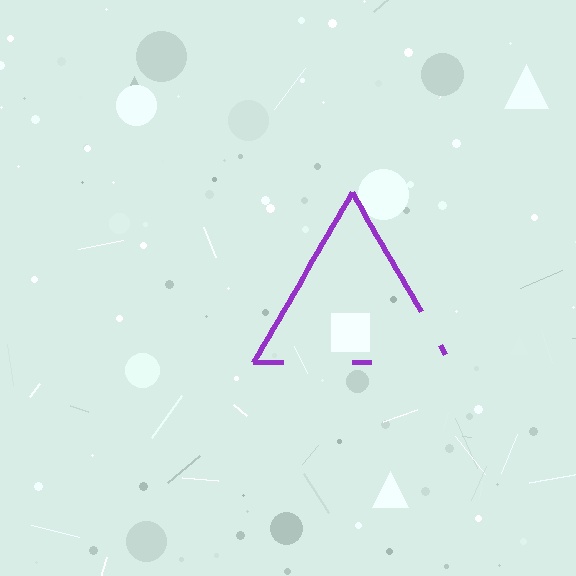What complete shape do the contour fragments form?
The contour fragments form a triangle.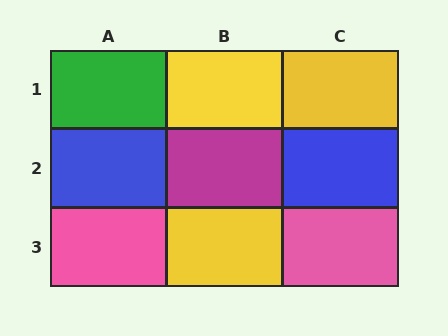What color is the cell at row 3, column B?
Yellow.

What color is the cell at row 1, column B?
Yellow.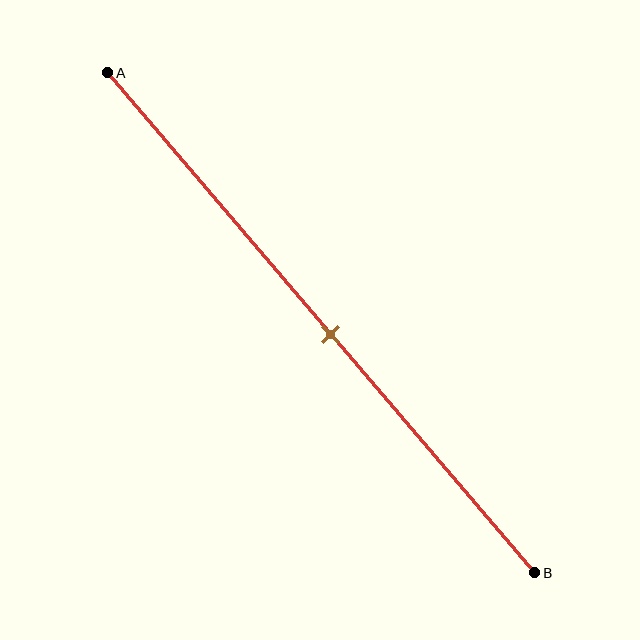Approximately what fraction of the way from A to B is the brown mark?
The brown mark is approximately 50% of the way from A to B.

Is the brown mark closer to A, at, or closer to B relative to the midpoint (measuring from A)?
The brown mark is approximately at the midpoint of segment AB.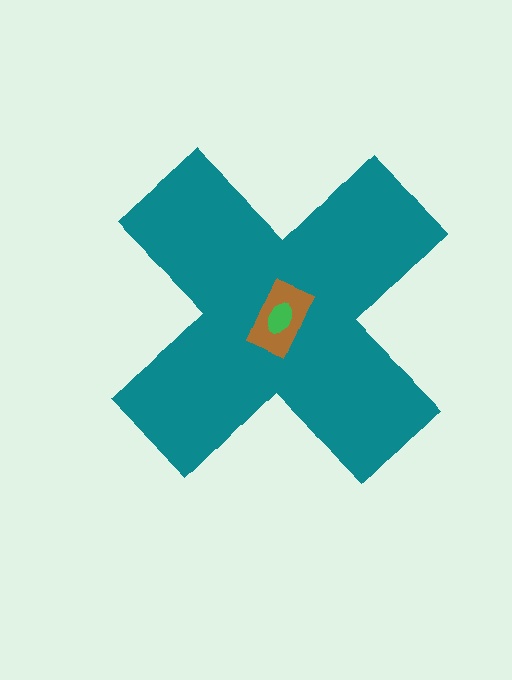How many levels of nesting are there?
3.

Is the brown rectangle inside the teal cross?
Yes.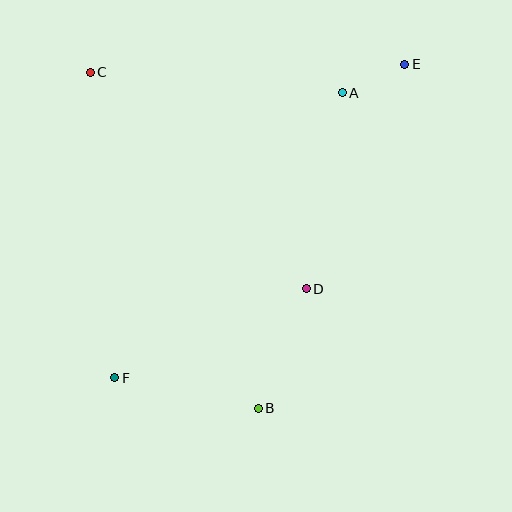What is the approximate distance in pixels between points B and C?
The distance between B and C is approximately 376 pixels.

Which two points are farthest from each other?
Points E and F are farthest from each other.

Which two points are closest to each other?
Points A and E are closest to each other.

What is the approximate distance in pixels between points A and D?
The distance between A and D is approximately 200 pixels.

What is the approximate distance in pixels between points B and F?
The distance between B and F is approximately 147 pixels.